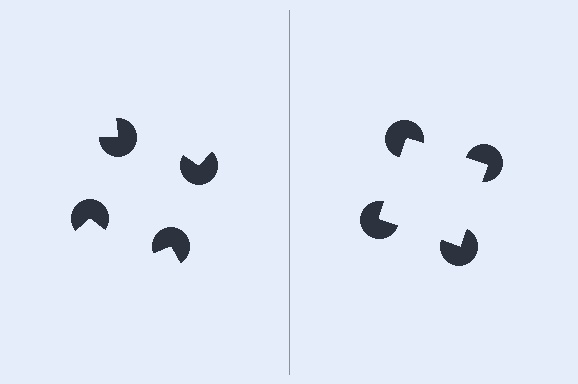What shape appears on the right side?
An illusory square.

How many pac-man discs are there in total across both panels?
8 — 4 on each side.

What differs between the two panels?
The pac-man discs are positioned identically on both sides; only the wedge orientations differ. On the right they align to a square; on the left they are misaligned.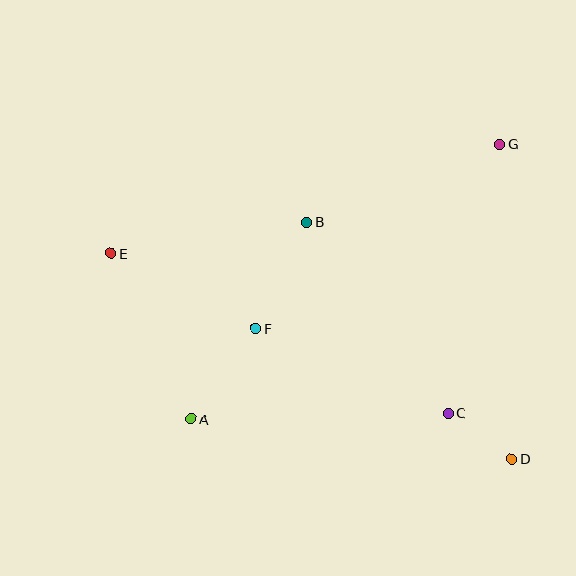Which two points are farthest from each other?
Points D and E are farthest from each other.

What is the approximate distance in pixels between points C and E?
The distance between C and E is approximately 373 pixels.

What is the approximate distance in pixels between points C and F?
The distance between C and F is approximately 210 pixels.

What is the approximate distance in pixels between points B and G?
The distance between B and G is approximately 208 pixels.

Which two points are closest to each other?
Points C and D are closest to each other.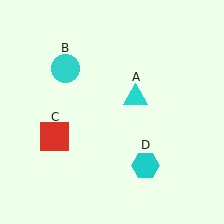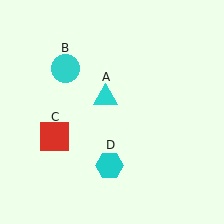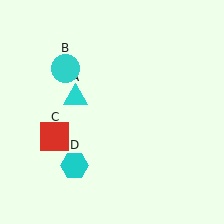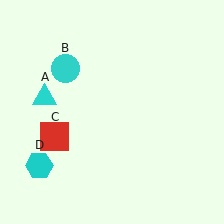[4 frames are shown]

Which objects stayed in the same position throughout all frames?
Cyan circle (object B) and red square (object C) remained stationary.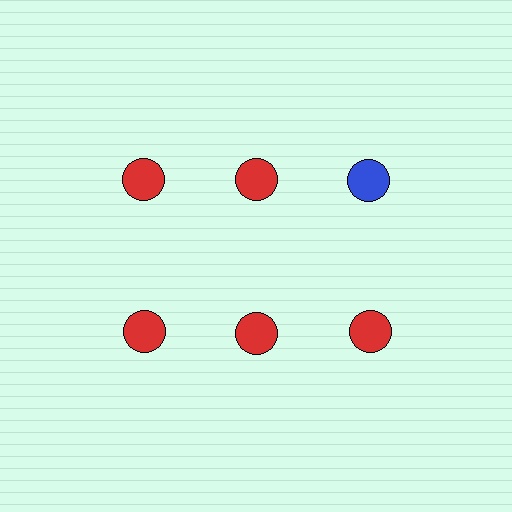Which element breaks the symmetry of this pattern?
The blue circle in the top row, center column breaks the symmetry. All other shapes are red circles.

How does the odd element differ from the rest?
It has a different color: blue instead of red.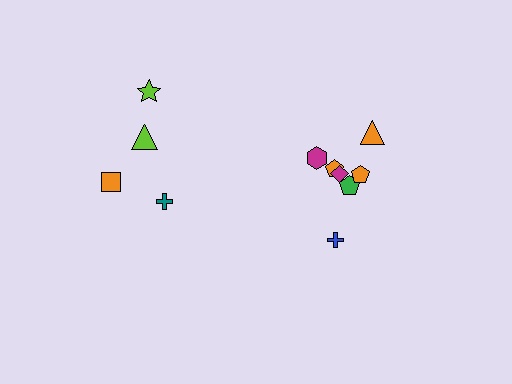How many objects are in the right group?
There are 7 objects.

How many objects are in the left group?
There are 4 objects.